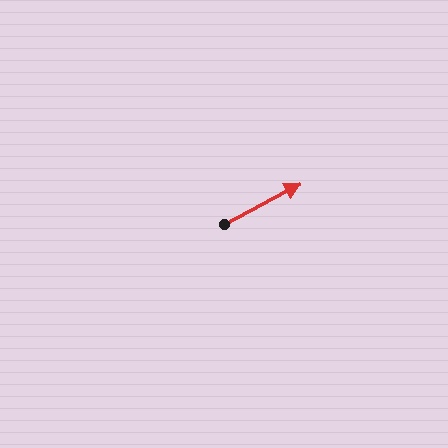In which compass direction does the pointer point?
Northeast.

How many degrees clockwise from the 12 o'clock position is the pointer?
Approximately 62 degrees.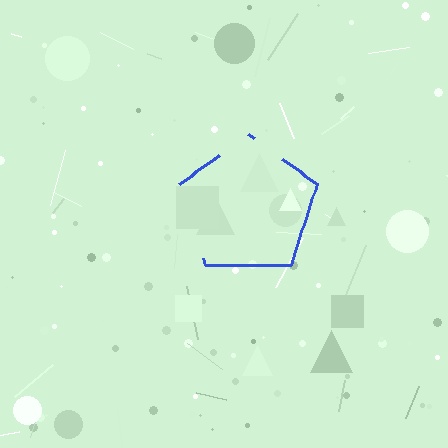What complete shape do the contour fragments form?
The contour fragments form a pentagon.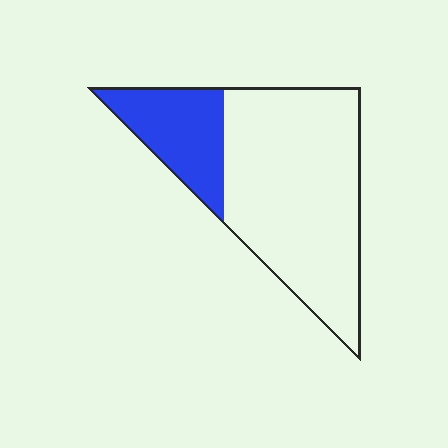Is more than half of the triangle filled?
No.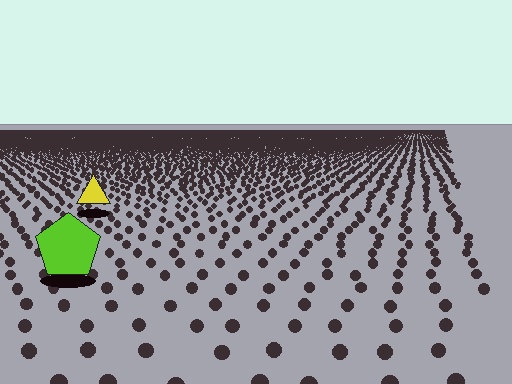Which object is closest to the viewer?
The lime pentagon is closest. The texture marks near it are larger and more spread out.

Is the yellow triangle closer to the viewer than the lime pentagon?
No. The lime pentagon is closer — you can tell from the texture gradient: the ground texture is coarser near it.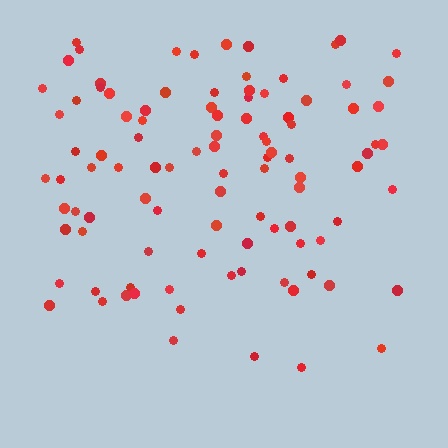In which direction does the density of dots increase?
From bottom to top, with the top side densest.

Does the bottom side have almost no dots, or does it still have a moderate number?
Still a moderate number, just noticeably fewer than the top.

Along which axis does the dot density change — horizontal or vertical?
Vertical.